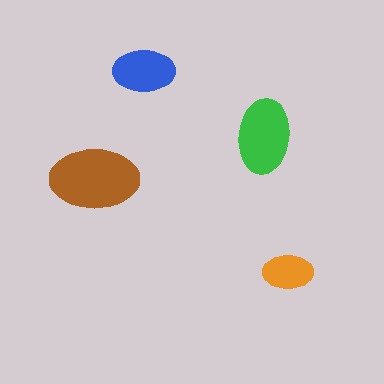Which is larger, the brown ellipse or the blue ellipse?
The brown one.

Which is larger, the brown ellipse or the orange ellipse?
The brown one.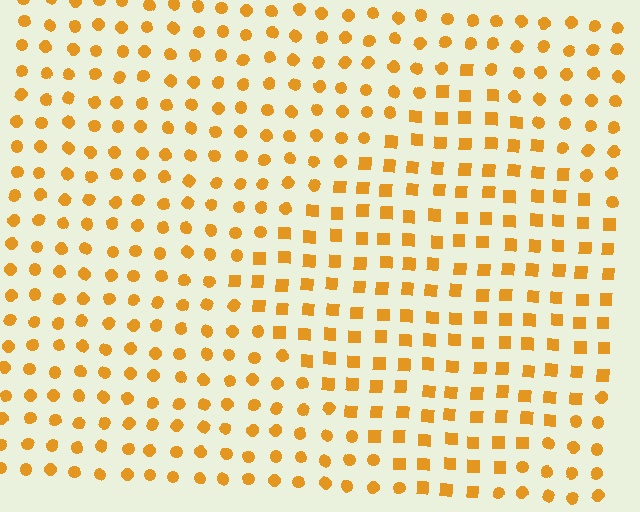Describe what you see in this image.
The image is filled with small orange elements arranged in a uniform grid. A diamond-shaped region contains squares, while the surrounding area contains circles. The boundary is defined purely by the change in element shape.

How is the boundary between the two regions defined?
The boundary is defined by a change in element shape: squares inside vs. circles outside. All elements share the same color and spacing.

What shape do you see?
I see a diamond.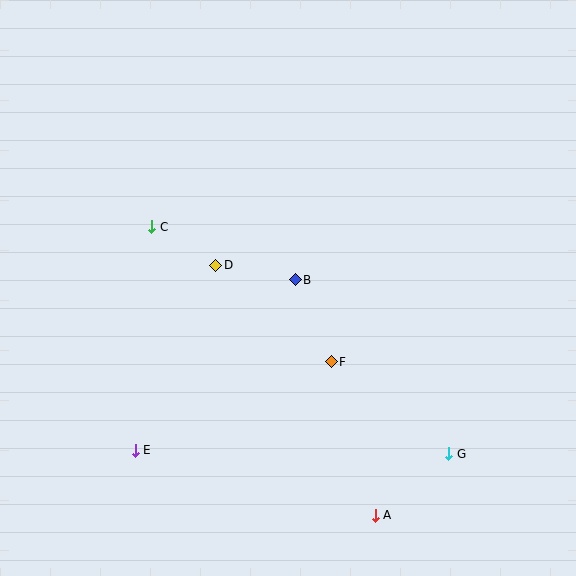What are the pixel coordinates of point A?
Point A is at (375, 515).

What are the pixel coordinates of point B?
Point B is at (295, 280).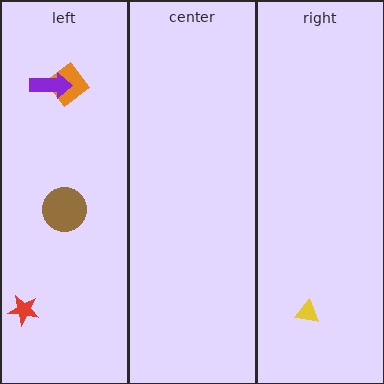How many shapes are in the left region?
4.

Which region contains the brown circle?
The left region.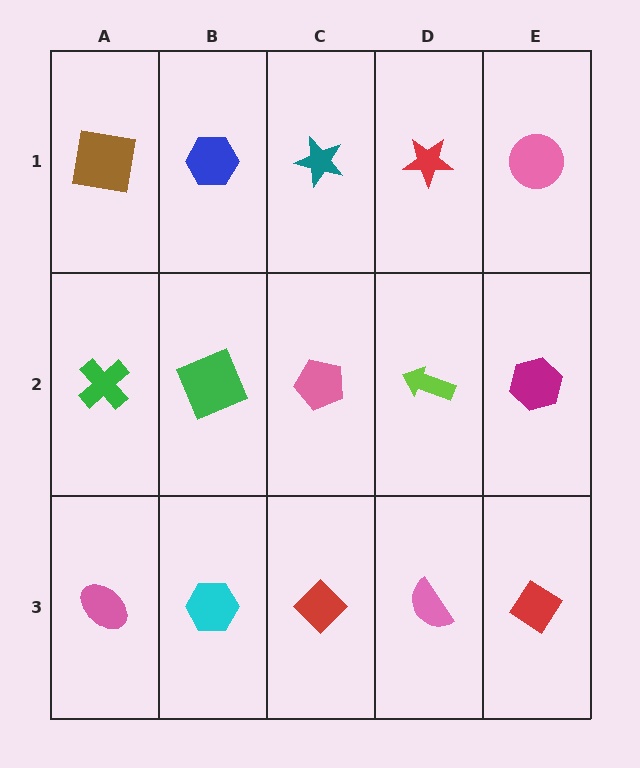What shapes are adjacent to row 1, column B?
A green square (row 2, column B), a brown square (row 1, column A), a teal star (row 1, column C).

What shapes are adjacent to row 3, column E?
A magenta hexagon (row 2, column E), a pink semicircle (row 3, column D).